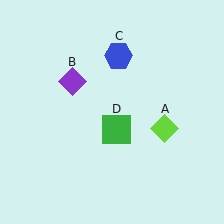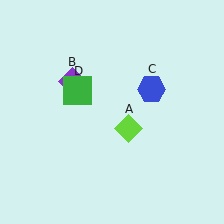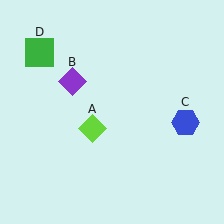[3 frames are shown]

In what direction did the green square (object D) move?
The green square (object D) moved up and to the left.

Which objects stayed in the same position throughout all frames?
Purple diamond (object B) remained stationary.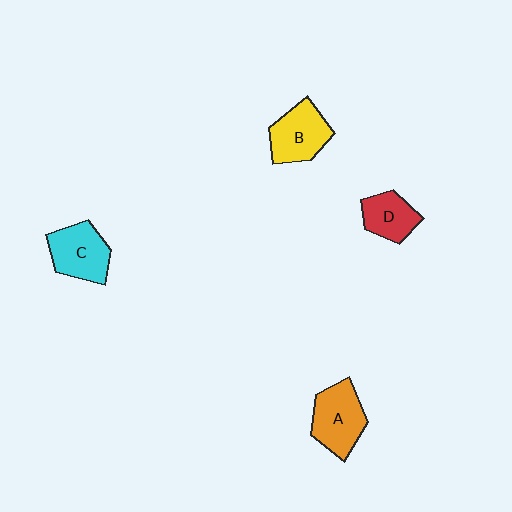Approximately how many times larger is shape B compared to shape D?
Approximately 1.3 times.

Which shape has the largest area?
Shape A (orange).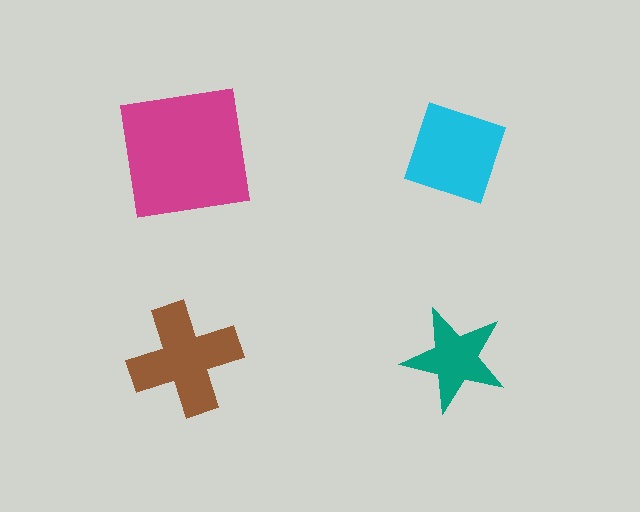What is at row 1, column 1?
A magenta square.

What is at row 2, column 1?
A brown cross.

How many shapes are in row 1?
2 shapes.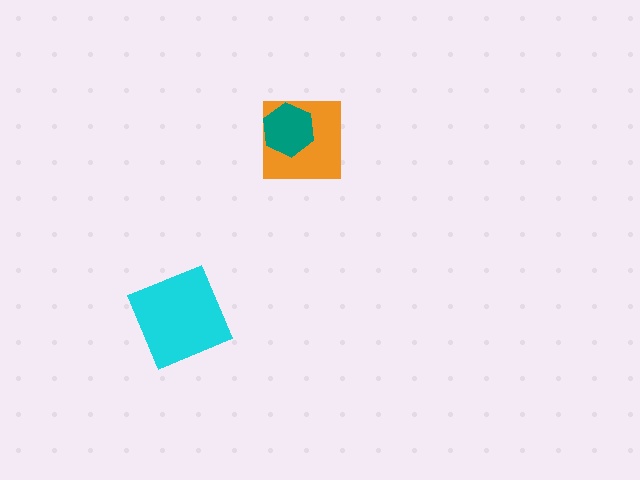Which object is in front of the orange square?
The teal hexagon is in front of the orange square.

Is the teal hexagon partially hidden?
No, no other shape covers it.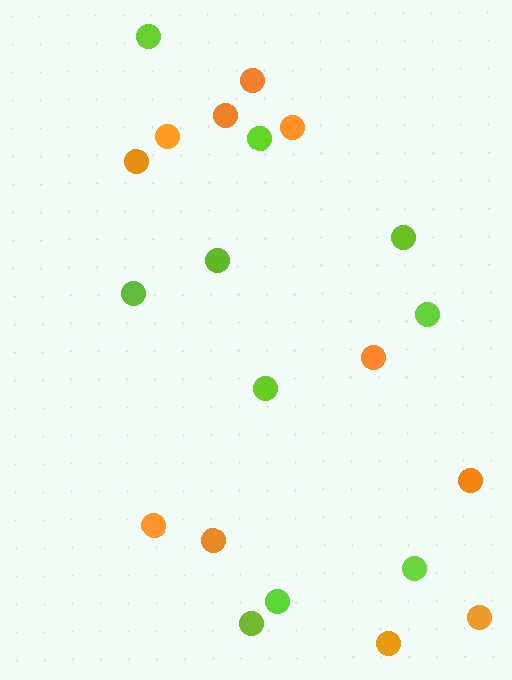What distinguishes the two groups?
There are 2 groups: one group of orange circles (11) and one group of lime circles (10).